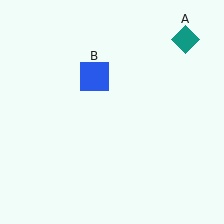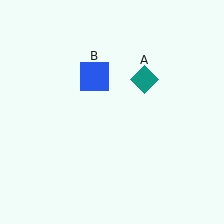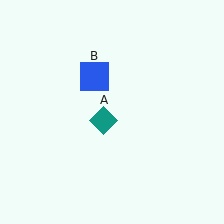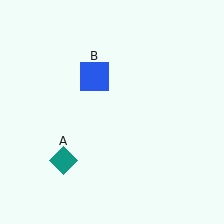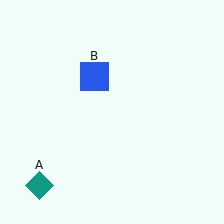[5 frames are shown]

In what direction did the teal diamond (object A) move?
The teal diamond (object A) moved down and to the left.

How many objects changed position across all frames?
1 object changed position: teal diamond (object A).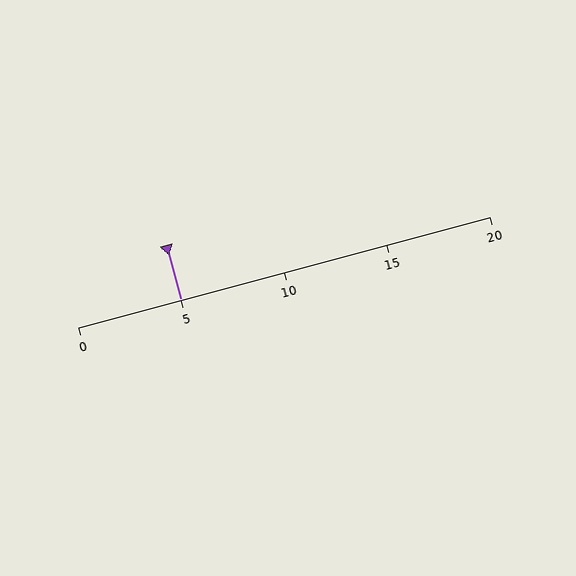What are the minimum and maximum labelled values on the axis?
The axis runs from 0 to 20.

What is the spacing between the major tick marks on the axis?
The major ticks are spaced 5 apart.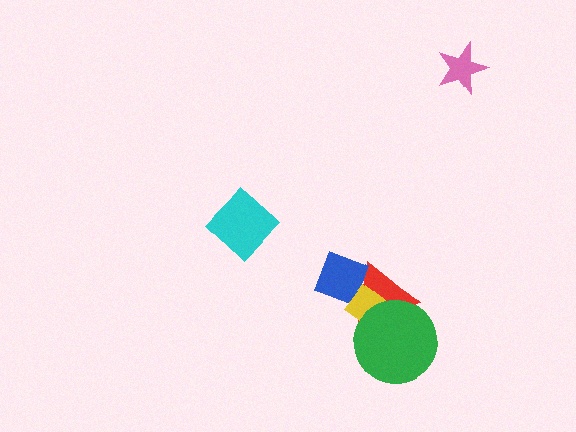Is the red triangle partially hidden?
Yes, it is partially covered by another shape.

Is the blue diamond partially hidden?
Yes, it is partially covered by another shape.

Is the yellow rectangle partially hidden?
Yes, it is partially covered by another shape.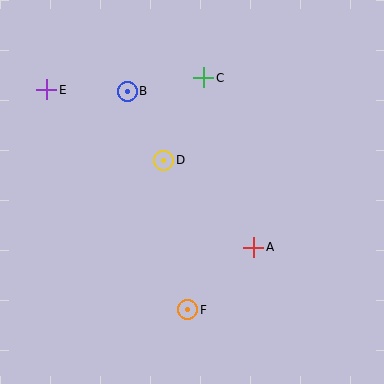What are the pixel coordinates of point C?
Point C is at (204, 78).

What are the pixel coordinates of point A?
Point A is at (254, 247).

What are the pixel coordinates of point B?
Point B is at (127, 91).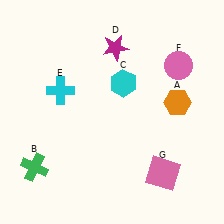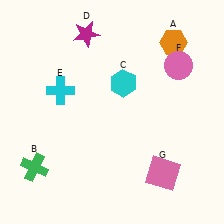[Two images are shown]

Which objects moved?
The objects that moved are: the orange hexagon (A), the magenta star (D).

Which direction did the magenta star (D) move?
The magenta star (D) moved left.